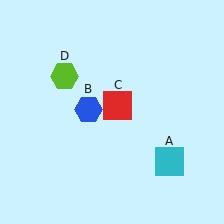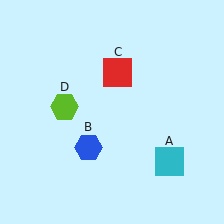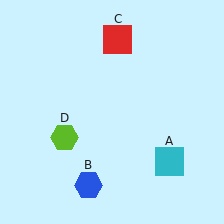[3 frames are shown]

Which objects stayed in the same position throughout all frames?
Cyan square (object A) remained stationary.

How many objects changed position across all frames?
3 objects changed position: blue hexagon (object B), red square (object C), lime hexagon (object D).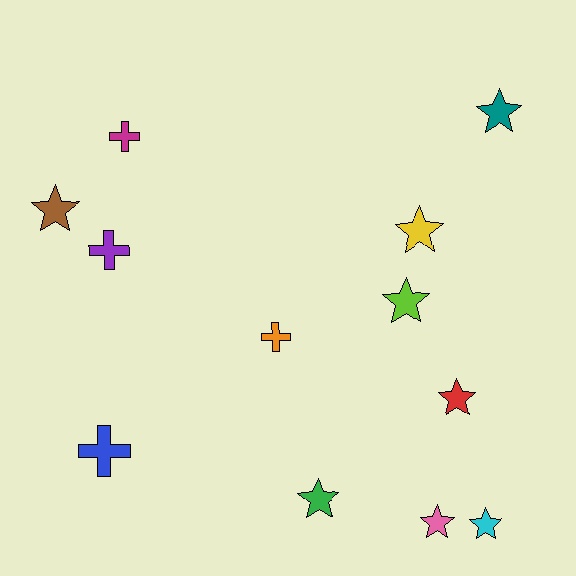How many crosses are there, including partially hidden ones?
There are 4 crosses.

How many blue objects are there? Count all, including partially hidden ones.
There is 1 blue object.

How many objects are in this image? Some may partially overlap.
There are 12 objects.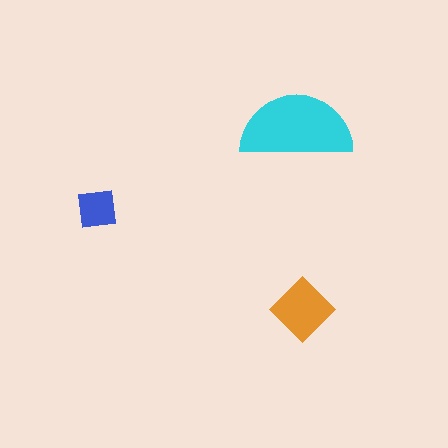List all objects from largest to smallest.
The cyan semicircle, the orange diamond, the blue square.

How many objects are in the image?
There are 3 objects in the image.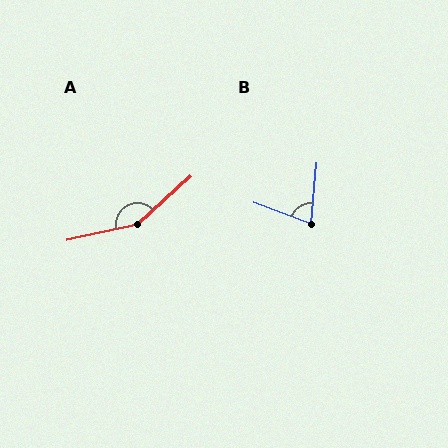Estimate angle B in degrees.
Approximately 74 degrees.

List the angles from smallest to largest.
B (74°), A (150°).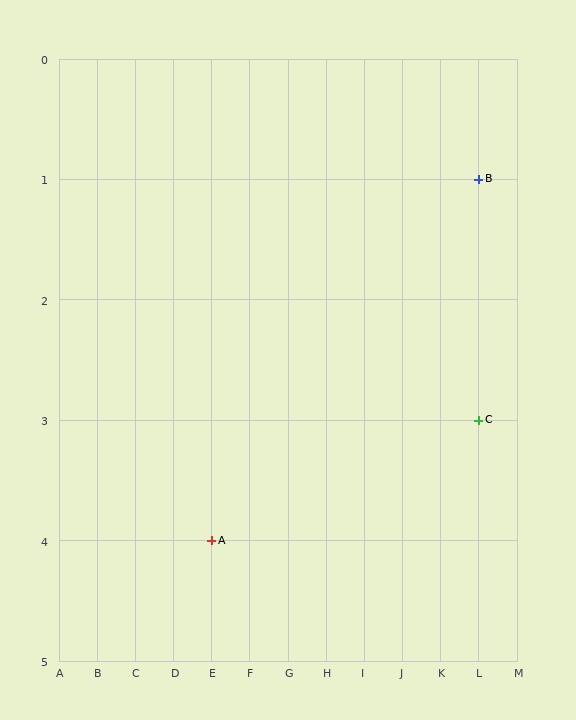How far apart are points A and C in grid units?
Points A and C are 7 columns and 1 row apart (about 7.1 grid units diagonally).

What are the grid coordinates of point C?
Point C is at grid coordinates (L, 3).